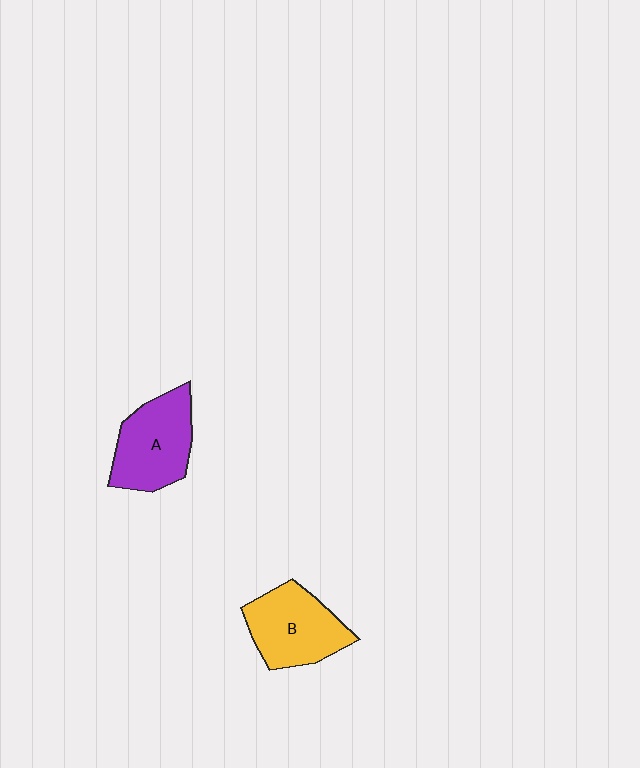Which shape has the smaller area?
Shape B (yellow).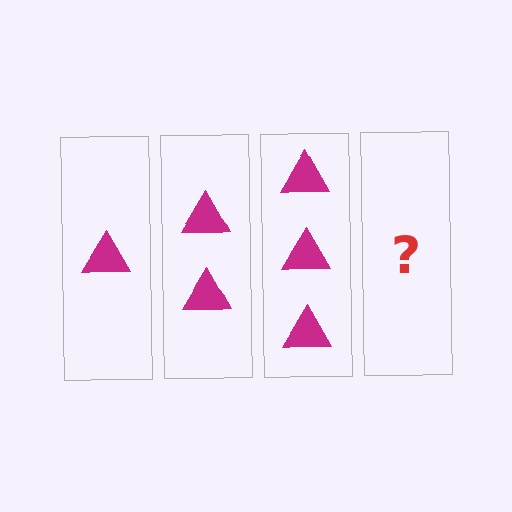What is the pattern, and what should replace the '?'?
The pattern is that each step adds one more triangle. The '?' should be 4 triangles.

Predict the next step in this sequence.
The next step is 4 triangles.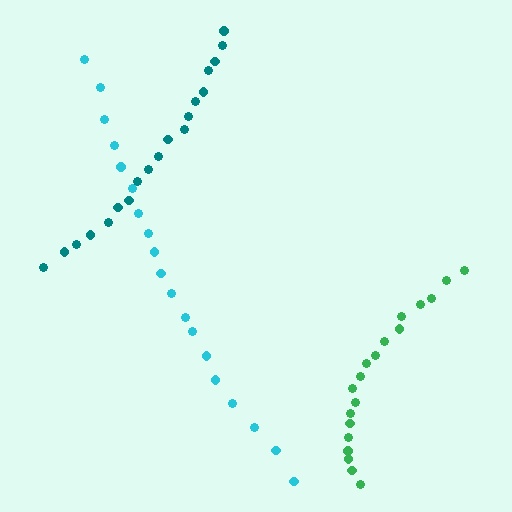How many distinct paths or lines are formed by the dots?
There are 3 distinct paths.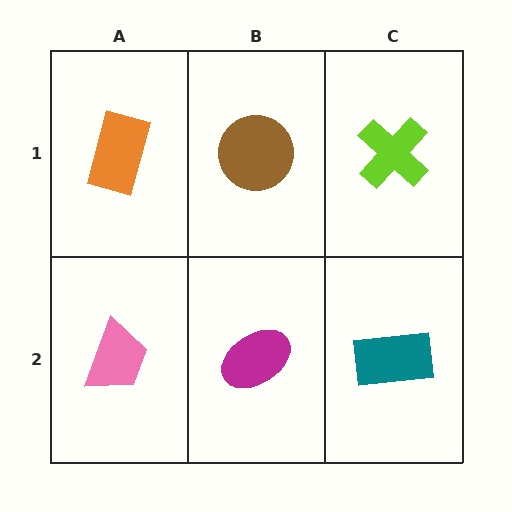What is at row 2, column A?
A pink trapezoid.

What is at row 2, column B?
A magenta ellipse.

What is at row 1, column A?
An orange rectangle.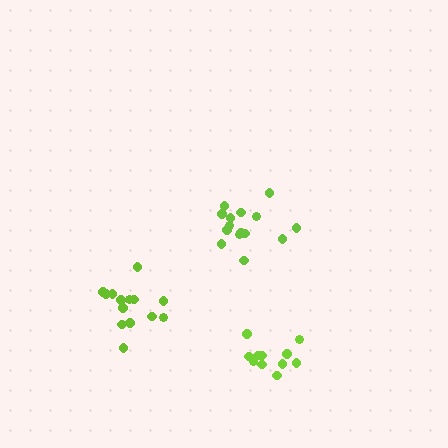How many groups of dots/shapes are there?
There are 3 groups.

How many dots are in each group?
Group 1: 14 dots, Group 2: 11 dots, Group 3: 15 dots (40 total).